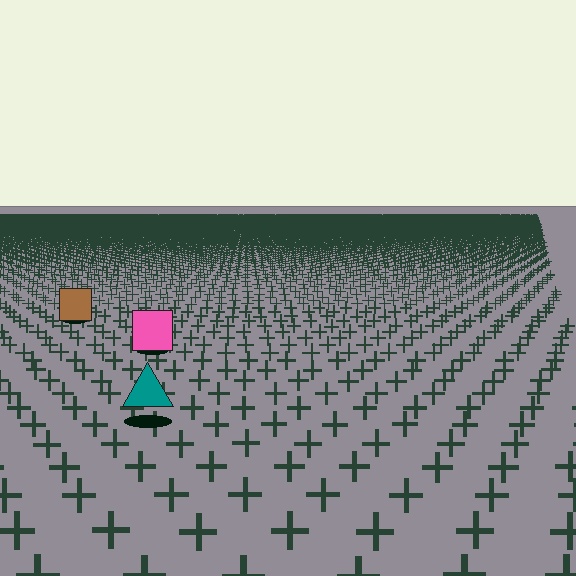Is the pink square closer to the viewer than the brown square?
Yes. The pink square is closer — you can tell from the texture gradient: the ground texture is coarser near it.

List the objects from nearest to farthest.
From nearest to farthest: the teal triangle, the pink square, the brown square.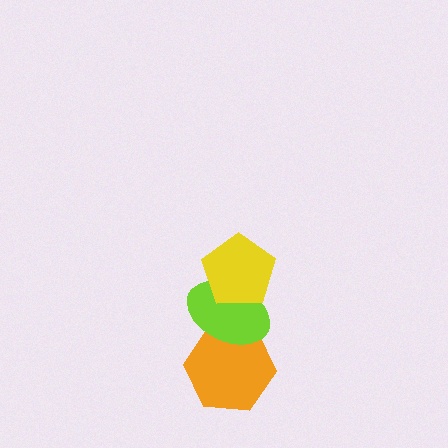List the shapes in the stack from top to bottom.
From top to bottom: the yellow pentagon, the lime ellipse, the orange hexagon.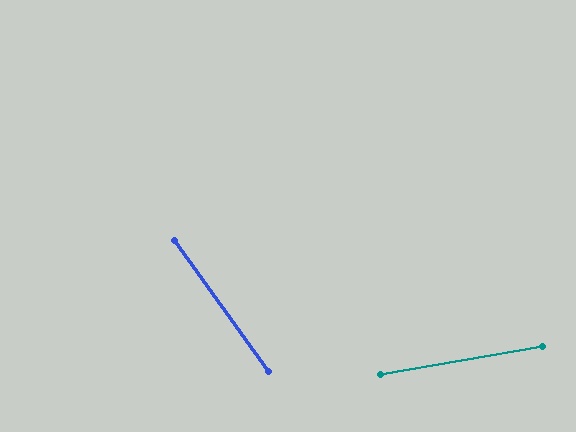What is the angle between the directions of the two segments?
Approximately 64 degrees.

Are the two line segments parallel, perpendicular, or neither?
Neither parallel nor perpendicular — they differ by about 64°.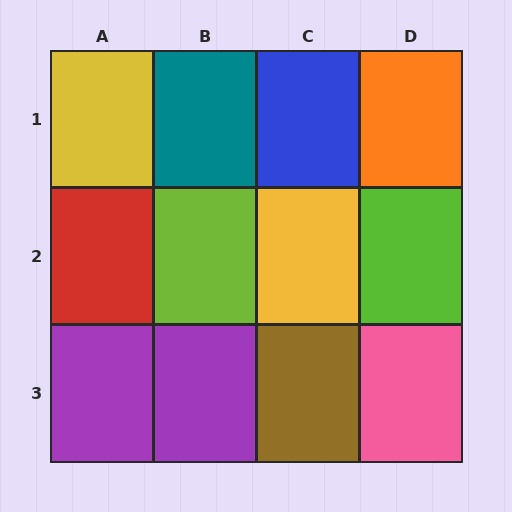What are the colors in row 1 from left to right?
Yellow, teal, blue, orange.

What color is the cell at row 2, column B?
Lime.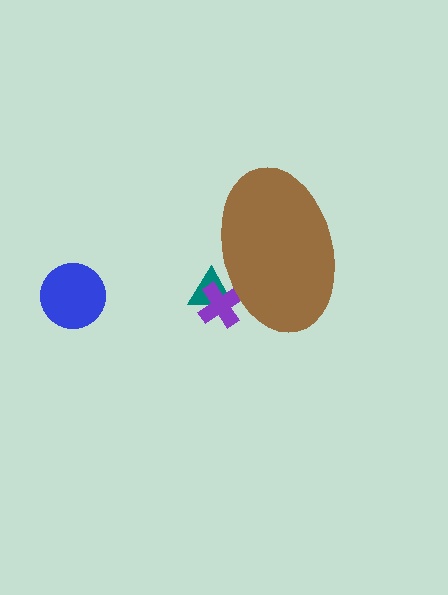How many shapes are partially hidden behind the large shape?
2 shapes are partially hidden.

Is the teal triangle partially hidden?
Yes, the teal triangle is partially hidden behind the brown ellipse.